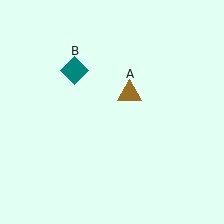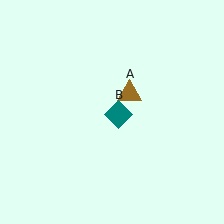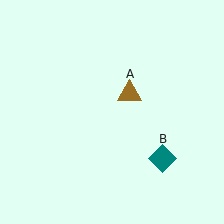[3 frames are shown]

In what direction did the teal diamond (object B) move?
The teal diamond (object B) moved down and to the right.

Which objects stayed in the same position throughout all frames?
Brown triangle (object A) remained stationary.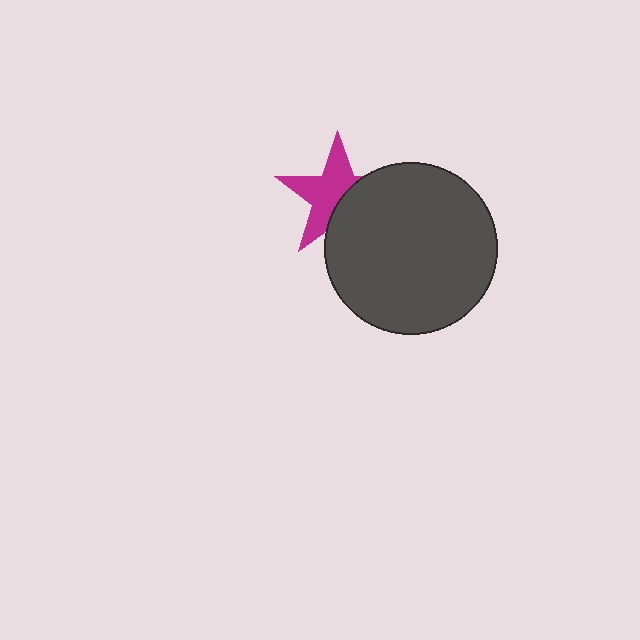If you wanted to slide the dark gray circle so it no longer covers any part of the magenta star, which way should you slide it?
Slide it toward the lower-right — that is the most direct way to separate the two shapes.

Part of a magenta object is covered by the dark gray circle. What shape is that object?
It is a star.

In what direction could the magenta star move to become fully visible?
The magenta star could move toward the upper-left. That would shift it out from behind the dark gray circle entirely.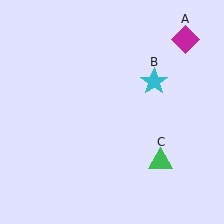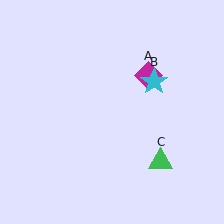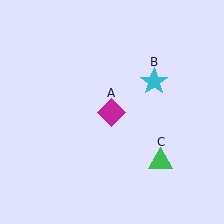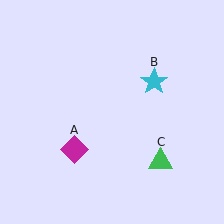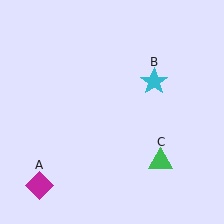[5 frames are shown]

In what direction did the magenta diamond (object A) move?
The magenta diamond (object A) moved down and to the left.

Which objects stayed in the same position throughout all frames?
Cyan star (object B) and green triangle (object C) remained stationary.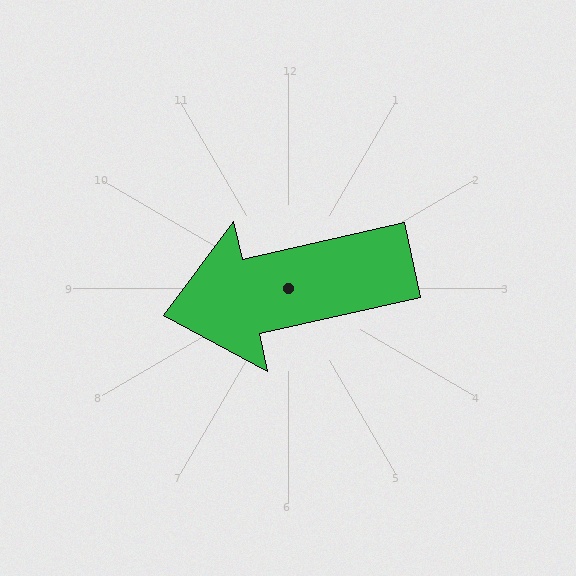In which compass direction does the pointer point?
West.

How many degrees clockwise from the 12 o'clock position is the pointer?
Approximately 257 degrees.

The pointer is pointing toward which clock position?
Roughly 9 o'clock.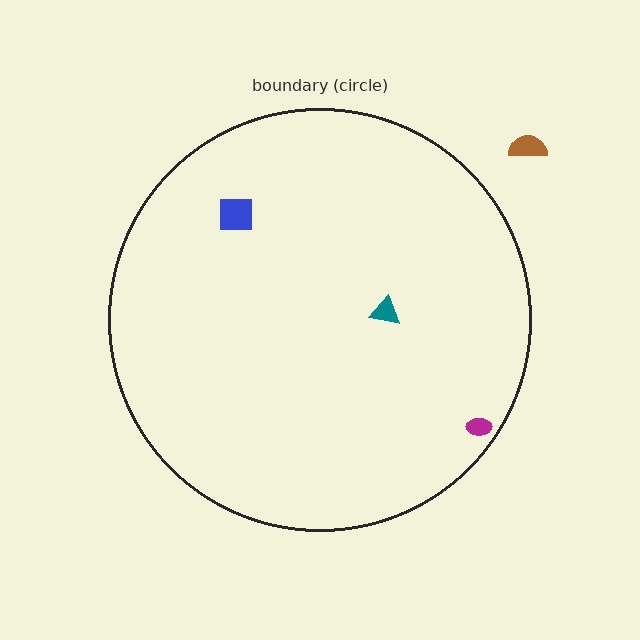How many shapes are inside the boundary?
3 inside, 1 outside.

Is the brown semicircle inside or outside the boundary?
Outside.